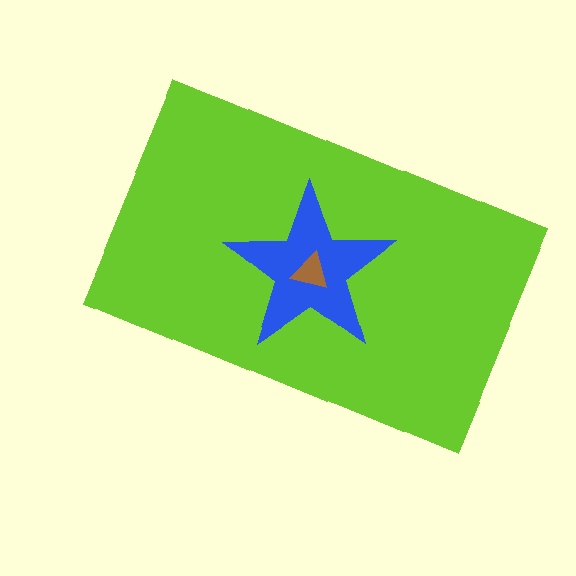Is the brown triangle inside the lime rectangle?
Yes.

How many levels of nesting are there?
3.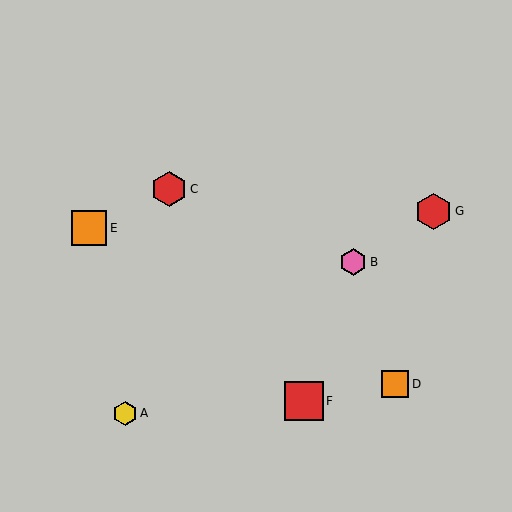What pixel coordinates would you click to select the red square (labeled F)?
Click at (304, 401) to select the red square F.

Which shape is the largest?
The red square (labeled F) is the largest.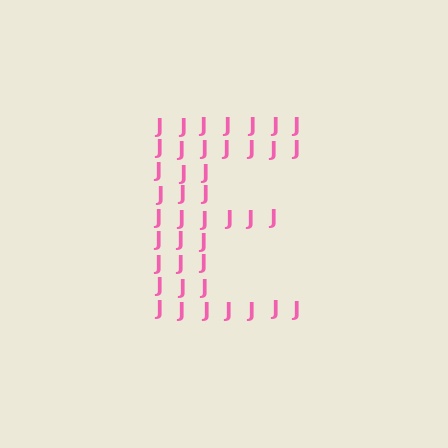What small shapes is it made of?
It is made of small letter J's.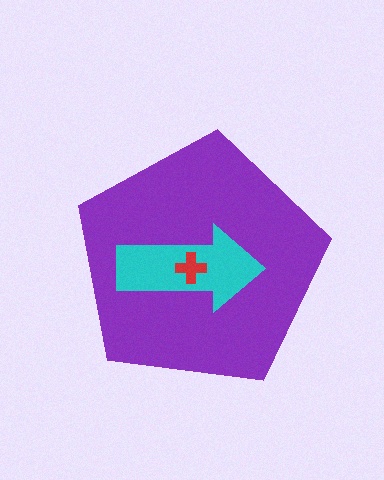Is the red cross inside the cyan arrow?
Yes.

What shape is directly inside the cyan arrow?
The red cross.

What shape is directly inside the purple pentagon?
The cyan arrow.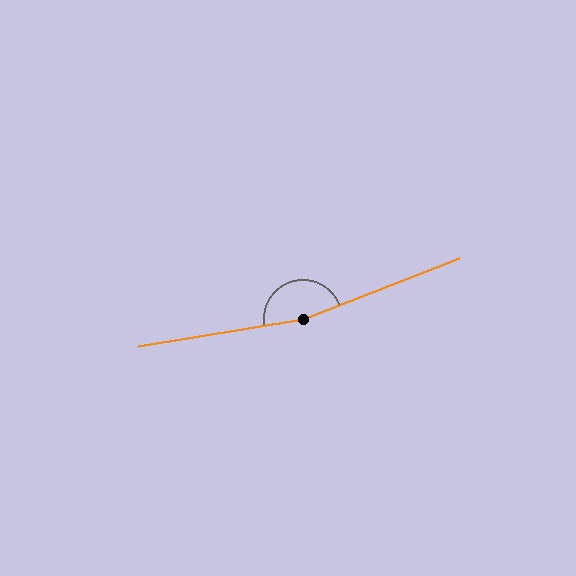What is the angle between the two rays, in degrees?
Approximately 168 degrees.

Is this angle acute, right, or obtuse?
It is obtuse.